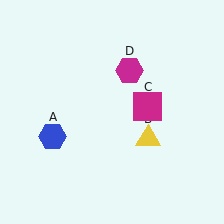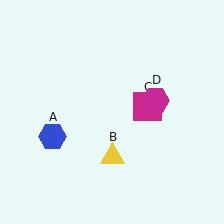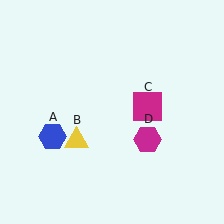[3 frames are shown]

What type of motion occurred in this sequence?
The yellow triangle (object B), magenta hexagon (object D) rotated clockwise around the center of the scene.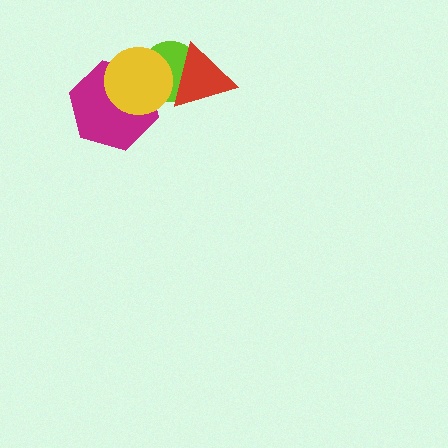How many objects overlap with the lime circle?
3 objects overlap with the lime circle.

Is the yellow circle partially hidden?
Yes, it is partially covered by another shape.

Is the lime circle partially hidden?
Yes, it is partially covered by another shape.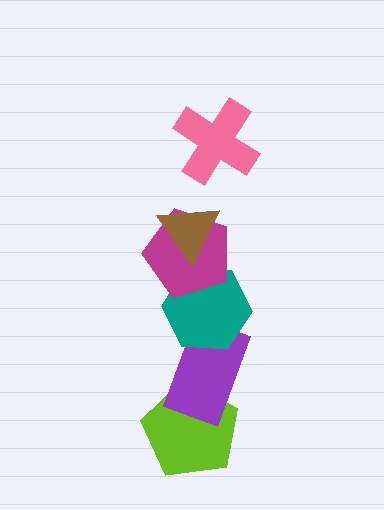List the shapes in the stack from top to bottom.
From top to bottom: the pink cross, the brown triangle, the magenta pentagon, the teal hexagon, the purple rectangle, the lime pentagon.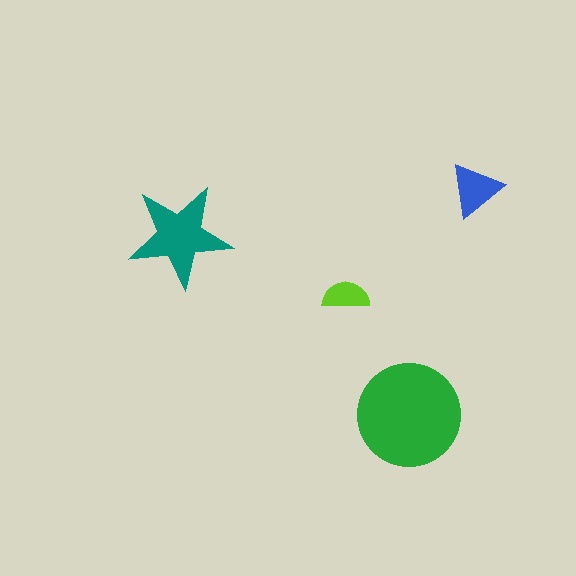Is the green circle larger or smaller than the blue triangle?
Larger.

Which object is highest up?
The blue triangle is topmost.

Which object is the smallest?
The lime semicircle.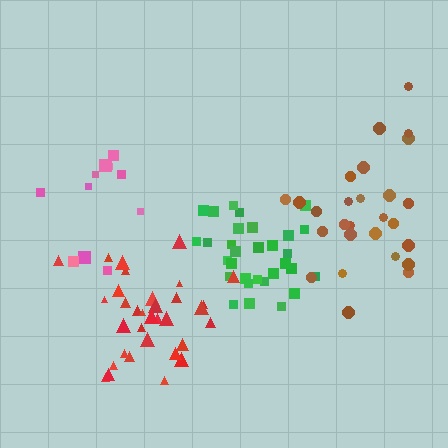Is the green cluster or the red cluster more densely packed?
Green.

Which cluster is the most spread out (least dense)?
Pink.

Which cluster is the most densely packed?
Green.